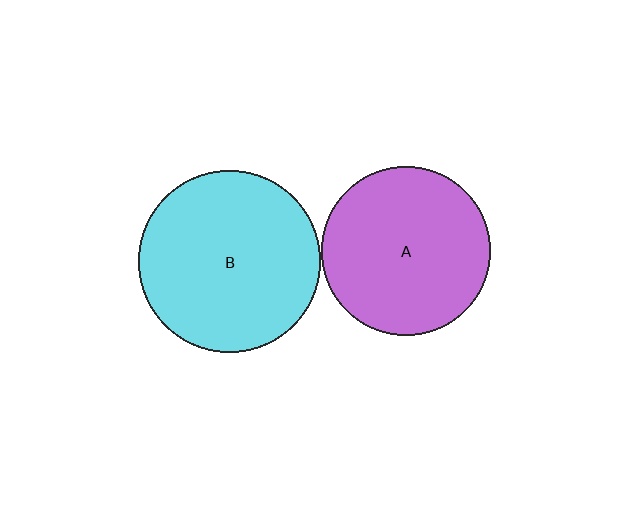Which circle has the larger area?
Circle B (cyan).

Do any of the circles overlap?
No, none of the circles overlap.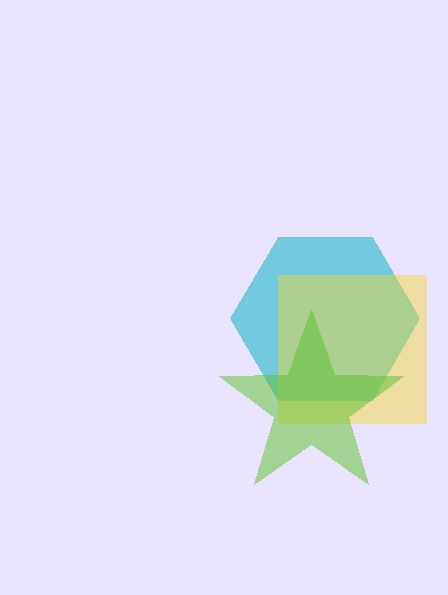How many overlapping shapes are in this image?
There are 3 overlapping shapes in the image.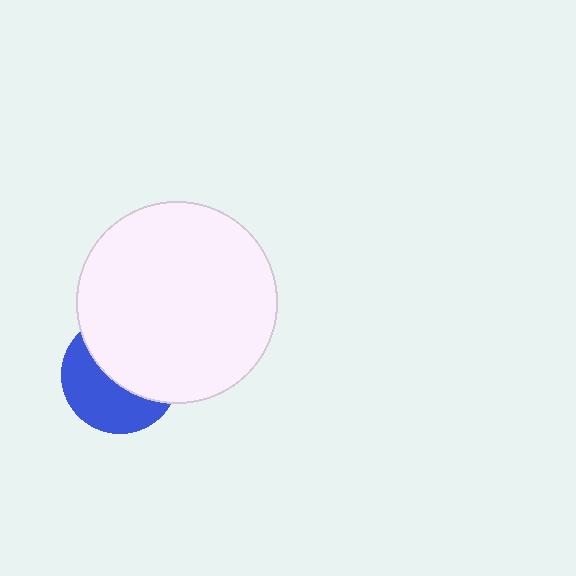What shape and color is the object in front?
The object in front is a white circle.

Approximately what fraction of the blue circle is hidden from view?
Roughly 53% of the blue circle is hidden behind the white circle.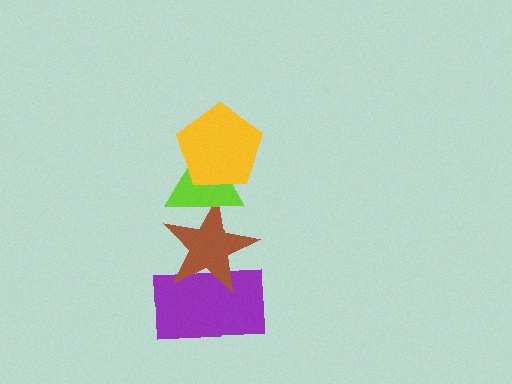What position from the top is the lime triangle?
The lime triangle is 2nd from the top.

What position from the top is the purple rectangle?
The purple rectangle is 4th from the top.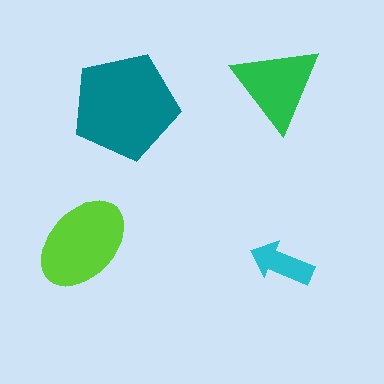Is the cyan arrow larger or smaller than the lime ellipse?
Smaller.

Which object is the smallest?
The cyan arrow.